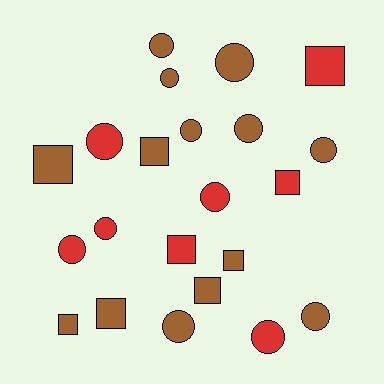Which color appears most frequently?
Brown, with 14 objects.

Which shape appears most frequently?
Circle, with 13 objects.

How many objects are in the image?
There are 22 objects.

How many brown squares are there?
There are 6 brown squares.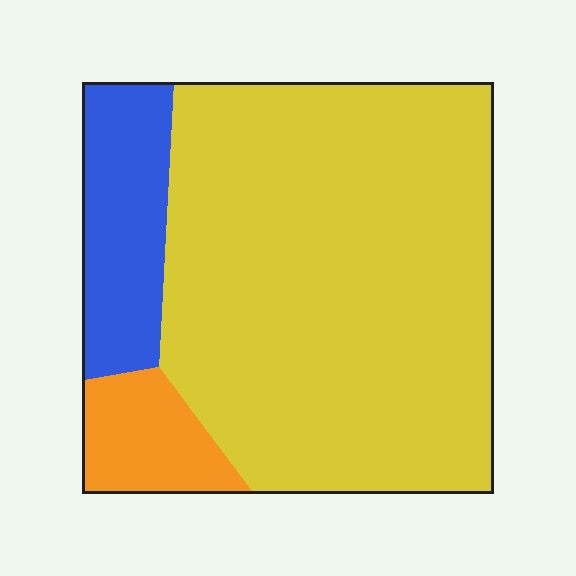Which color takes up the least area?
Orange, at roughly 10%.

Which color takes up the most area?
Yellow, at roughly 75%.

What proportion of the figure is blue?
Blue covers around 15% of the figure.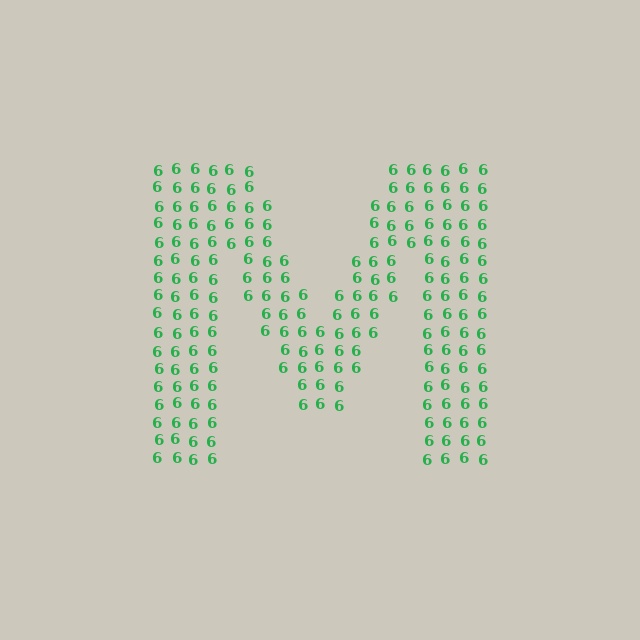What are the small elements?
The small elements are digit 6's.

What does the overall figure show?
The overall figure shows the letter M.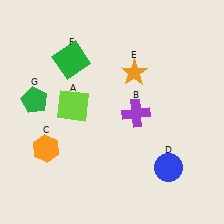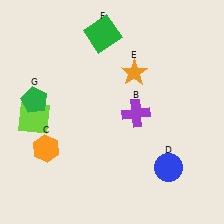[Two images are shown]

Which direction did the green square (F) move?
The green square (F) moved right.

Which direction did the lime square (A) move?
The lime square (A) moved left.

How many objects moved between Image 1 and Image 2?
2 objects moved between the two images.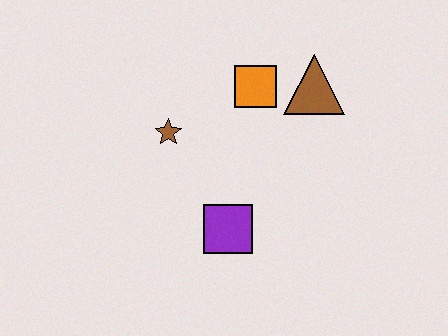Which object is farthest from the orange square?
The purple square is farthest from the orange square.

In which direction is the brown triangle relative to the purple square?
The brown triangle is above the purple square.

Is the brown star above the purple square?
Yes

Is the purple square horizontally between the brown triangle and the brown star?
Yes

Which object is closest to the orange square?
The brown triangle is closest to the orange square.